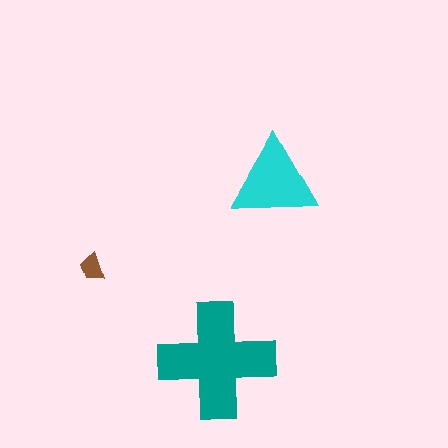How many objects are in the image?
There are 3 objects in the image.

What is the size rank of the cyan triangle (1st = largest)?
2nd.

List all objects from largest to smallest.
The teal cross, the cyan triangle, the brown trapezoid.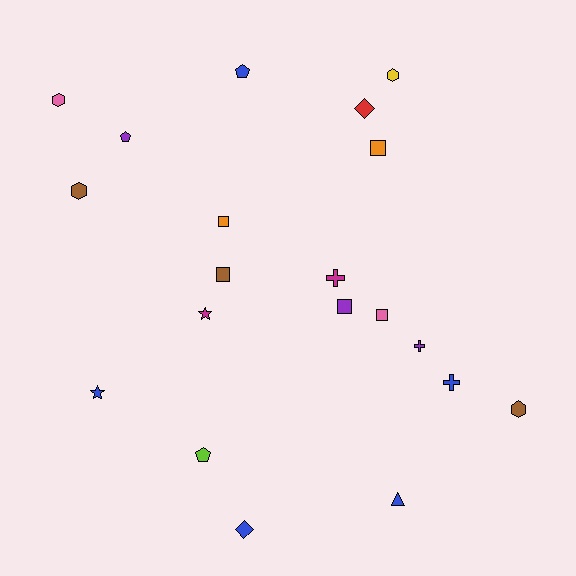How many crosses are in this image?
There are 3 crosses.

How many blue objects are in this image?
There are 5 blue objects.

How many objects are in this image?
There are 20 objects.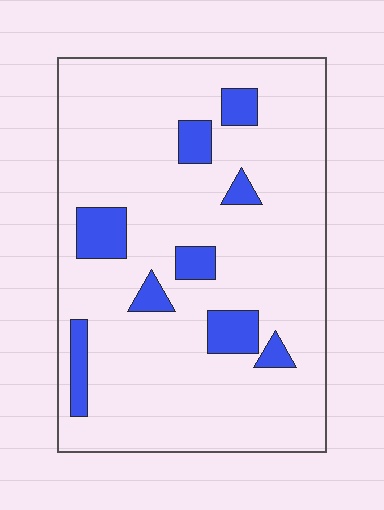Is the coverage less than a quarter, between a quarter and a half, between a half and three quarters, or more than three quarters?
Less than a quarter.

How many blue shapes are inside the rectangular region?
9.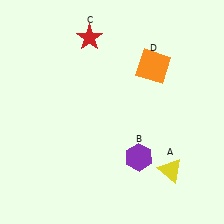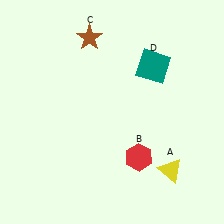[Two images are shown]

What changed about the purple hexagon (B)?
In Image 1, B is purple. In Image 2, it changed to red.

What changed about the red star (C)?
In Image 1, C is red. In Image 2, it changed to brown.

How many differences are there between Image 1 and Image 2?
There are 3 differences between the two images.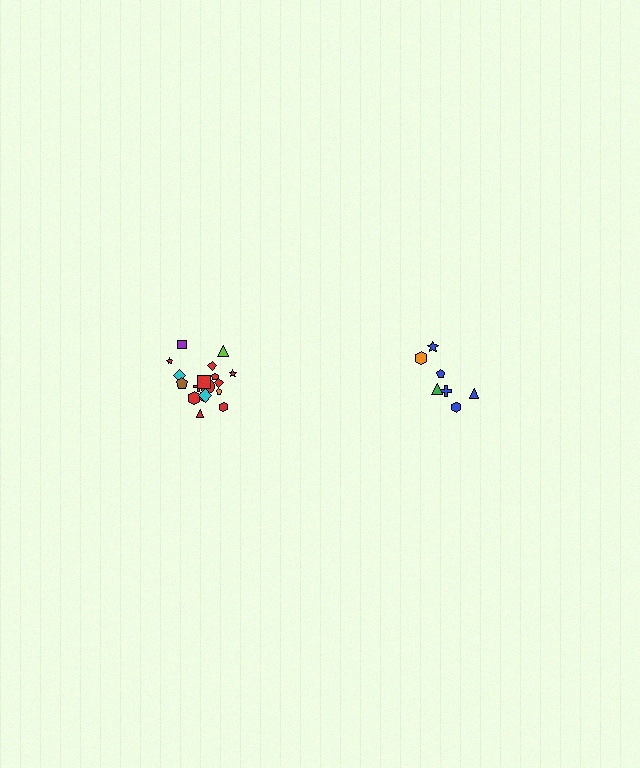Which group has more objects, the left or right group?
The left group.